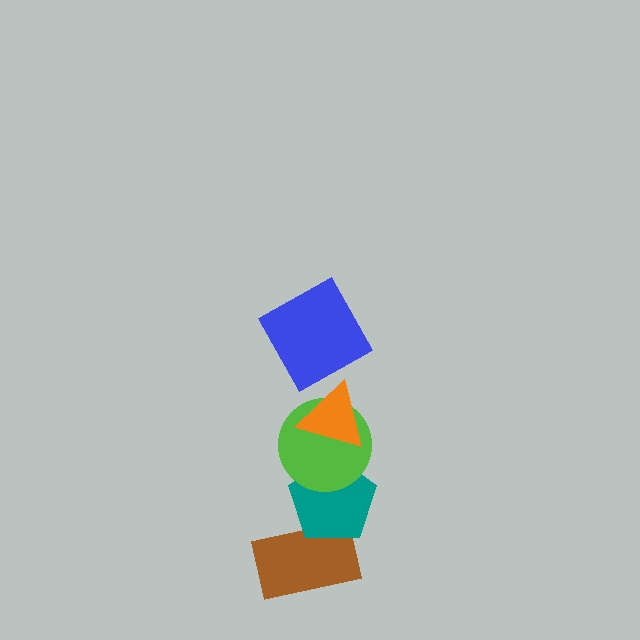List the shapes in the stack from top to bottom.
From top to bottom: the blue square, the orange triangle, the lime circle, the teal pentagon, the brown rectangle.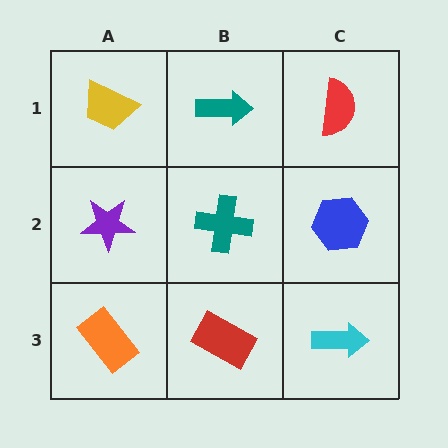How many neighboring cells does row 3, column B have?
3.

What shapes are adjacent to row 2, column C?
A red semicircle (row 1, column C), a cyan arrow (row 3, column C), a teal cross (row 2, column B).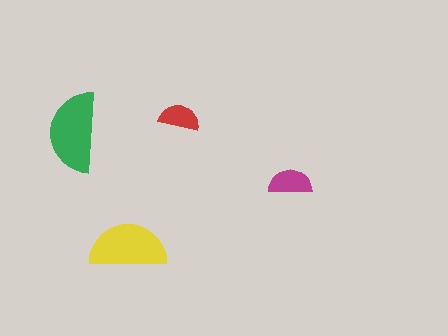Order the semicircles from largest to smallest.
the green one, the yellow one, the magenta one, the red one.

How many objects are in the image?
There are 4 objects in the image.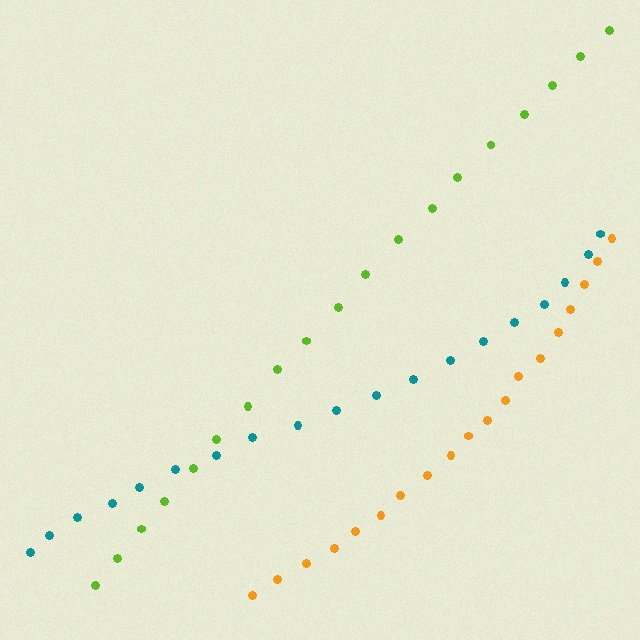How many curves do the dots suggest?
There are 3 distinct paths.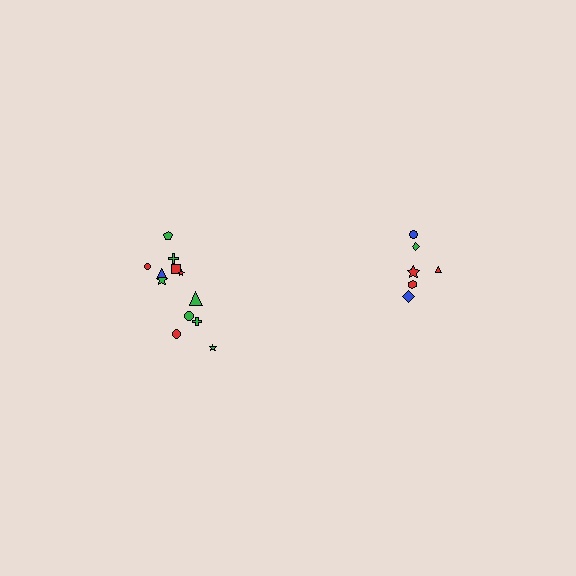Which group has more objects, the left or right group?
The left group.